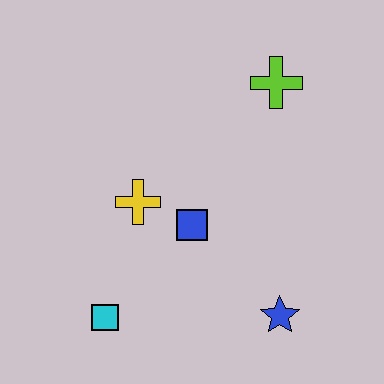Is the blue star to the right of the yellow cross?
Yes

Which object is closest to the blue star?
The blue square is closest to the blue star.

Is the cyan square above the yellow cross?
No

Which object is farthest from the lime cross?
The cyan square is farthest from the lime cross.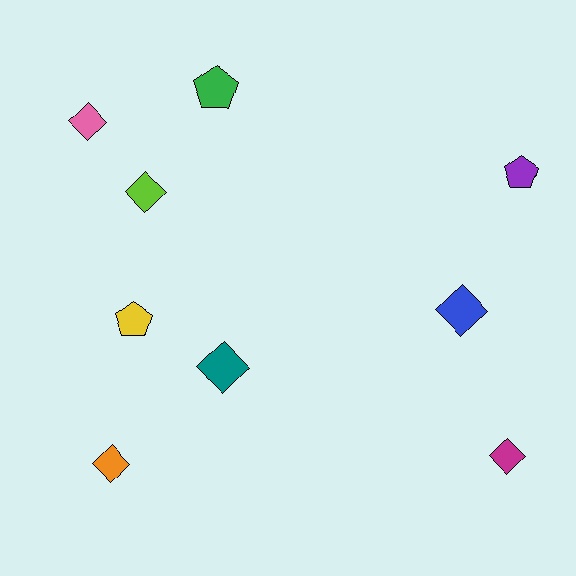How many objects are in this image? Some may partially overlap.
There are 9 objects.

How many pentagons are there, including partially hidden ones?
There are 3 pentagons.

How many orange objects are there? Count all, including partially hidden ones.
There is 1 orange object.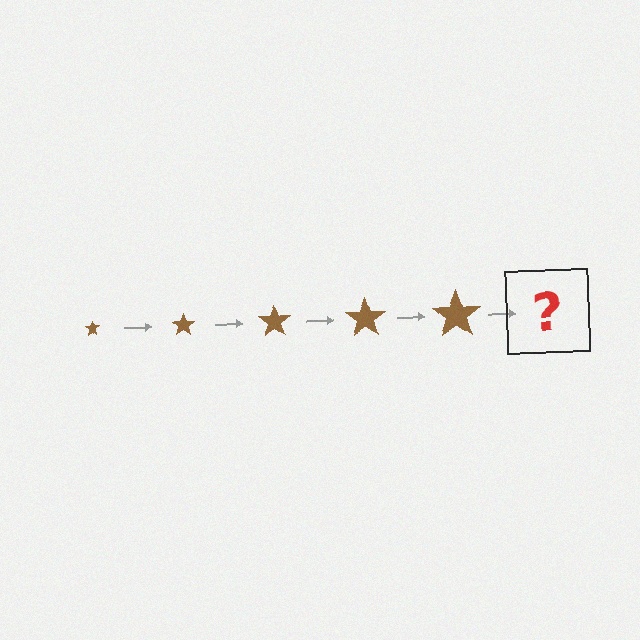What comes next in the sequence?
The next element should be a brown star, larger than the previous one.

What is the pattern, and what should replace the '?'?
The pattern is that the star gets progressively larger each step. The '?' should be a brown star, larger than the previous one.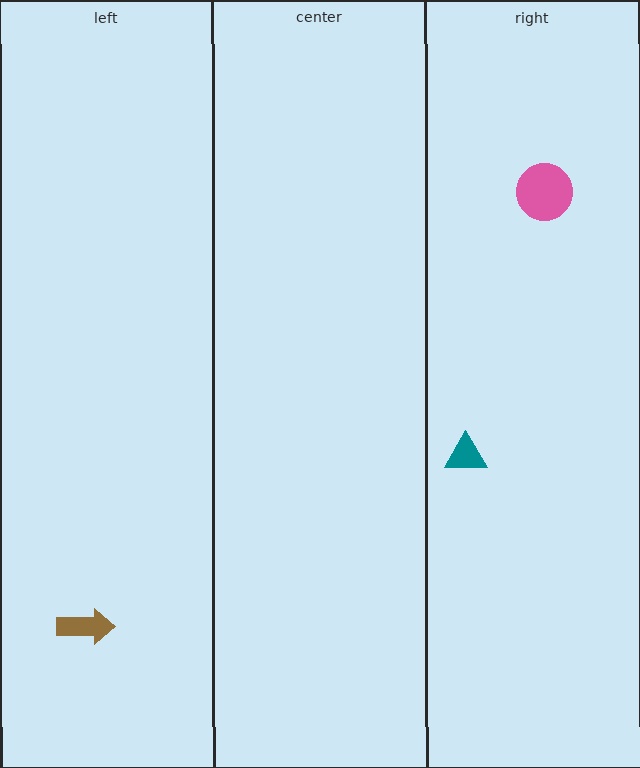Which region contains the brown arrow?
The left region.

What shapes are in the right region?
The teal triangle, the pink circle.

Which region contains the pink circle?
The right region.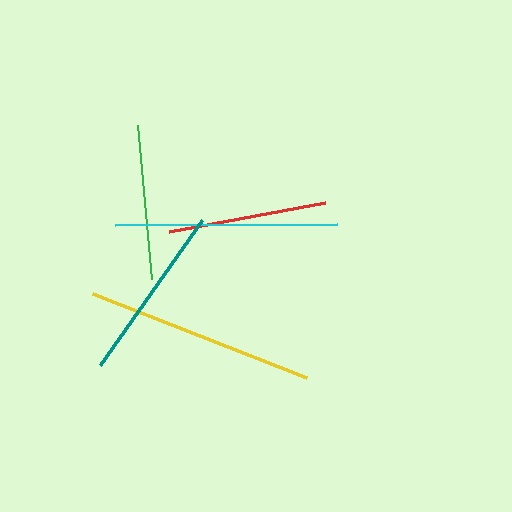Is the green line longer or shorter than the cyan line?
The cyan line is longer than the green line.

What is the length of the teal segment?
The teal segment is approximately 179 pixels long.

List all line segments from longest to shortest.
From longest to shortest: yellow, cyan, teal, red, green.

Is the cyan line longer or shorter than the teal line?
The cyan line is longer than the teal line.